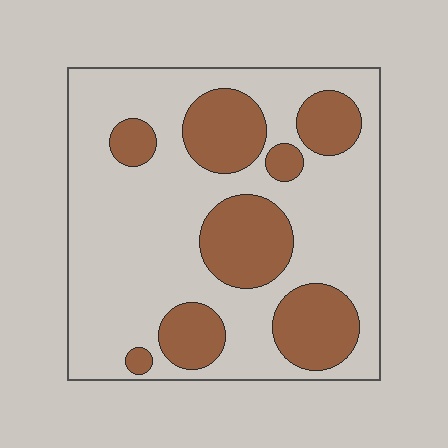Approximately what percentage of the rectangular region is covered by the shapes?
Approximately 30%.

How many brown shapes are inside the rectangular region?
8.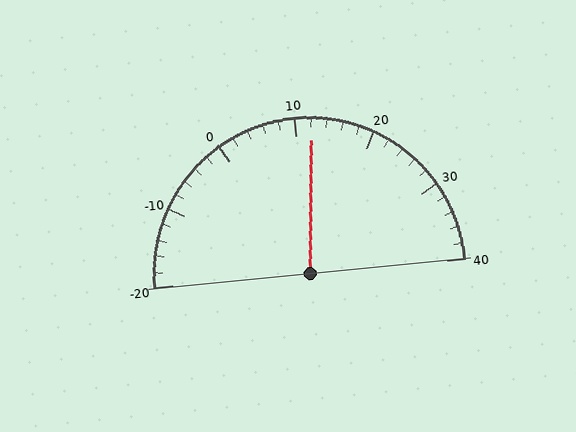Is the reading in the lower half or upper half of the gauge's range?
The reading is in the upper half of the range (-20 to 40).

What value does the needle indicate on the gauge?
The needle indicates approximately 12.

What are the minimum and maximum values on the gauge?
The gauge ranges from -20 to 40.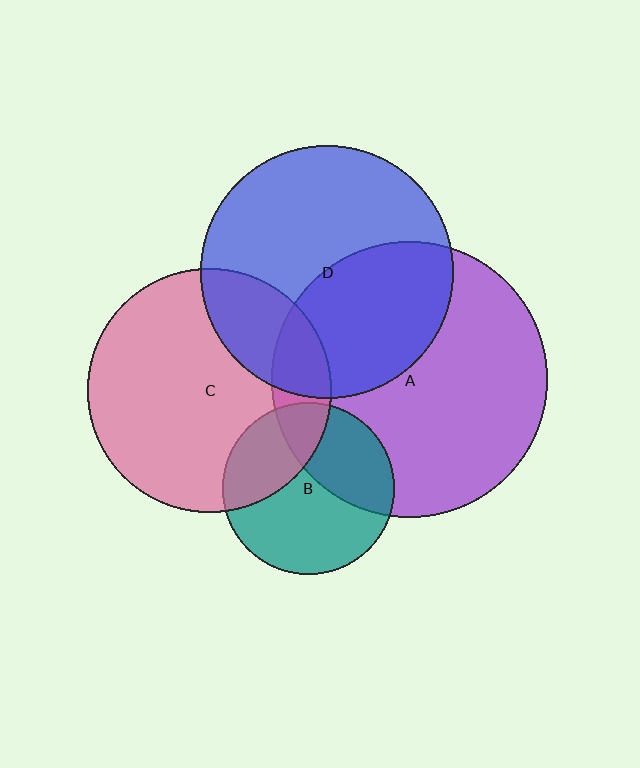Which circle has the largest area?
Circle A (purple).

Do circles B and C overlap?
Yes.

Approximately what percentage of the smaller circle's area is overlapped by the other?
Approximately 30%.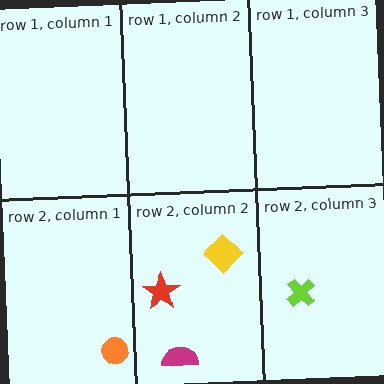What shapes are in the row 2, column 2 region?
The magenta semicircle, the yellow diamond, the red star.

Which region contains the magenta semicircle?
The row 2, column 2 region.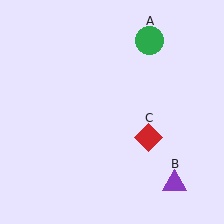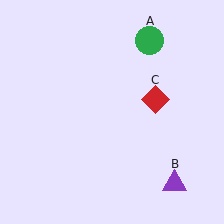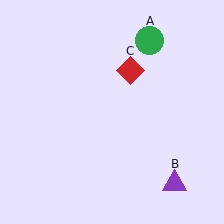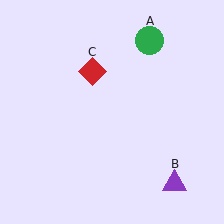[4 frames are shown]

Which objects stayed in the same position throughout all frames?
Green circle (object A) and purple triangle (object B) remained stationary.